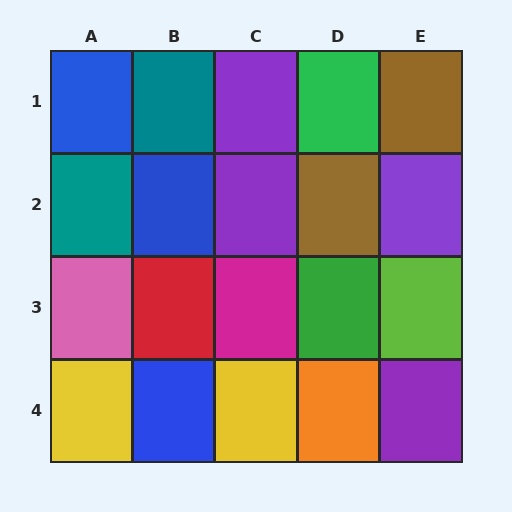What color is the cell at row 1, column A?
Blue.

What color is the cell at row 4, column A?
Yellow.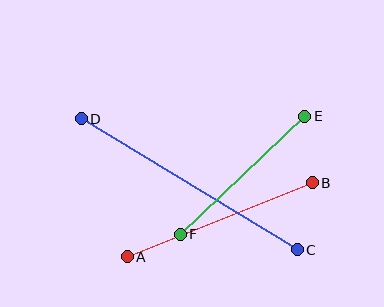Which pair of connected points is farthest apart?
Points C and D are farthest apart.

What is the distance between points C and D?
The distance is approximately 252 pixels.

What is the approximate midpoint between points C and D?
The midpoint is at approximately (189, 184) pixels.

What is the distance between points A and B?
The distance is approximately 199 pixels.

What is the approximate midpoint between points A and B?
The midpoint is at approximately (220, 220) pixels.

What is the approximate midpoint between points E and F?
The midpoint is at approximately (242, 175) pixels.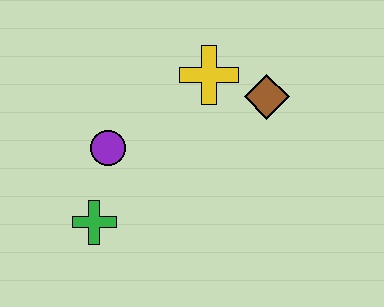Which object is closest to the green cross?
The purple circle is closest to the green cross.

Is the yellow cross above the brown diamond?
Yes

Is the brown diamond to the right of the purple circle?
Yes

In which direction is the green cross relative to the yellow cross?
The green cross is below the yellow cross.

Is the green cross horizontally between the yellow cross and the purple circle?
No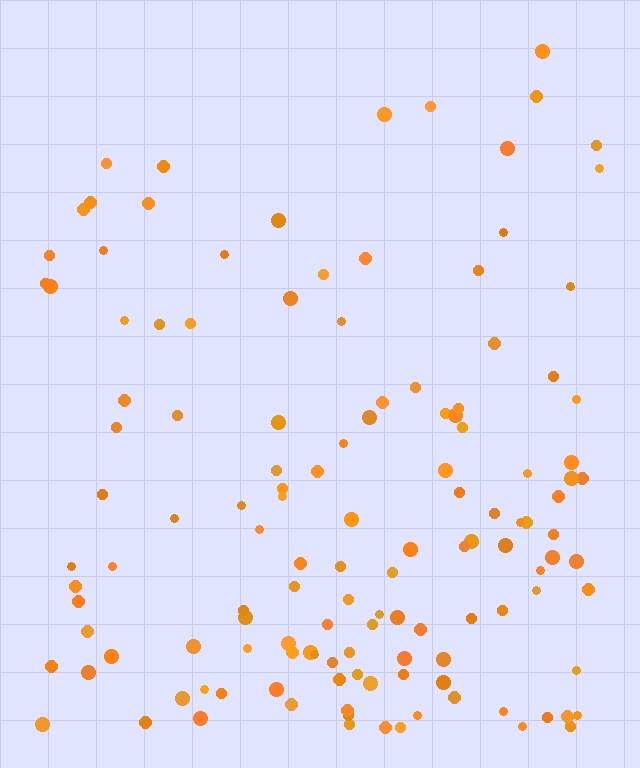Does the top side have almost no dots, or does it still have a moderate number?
Still a moderate number, just noticeably fewer than the bottom.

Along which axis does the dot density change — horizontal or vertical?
Vertical.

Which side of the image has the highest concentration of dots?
The bottom.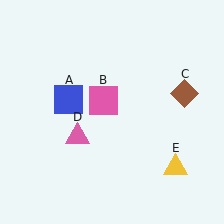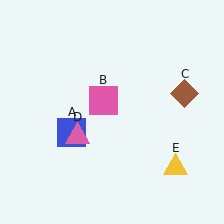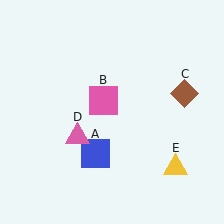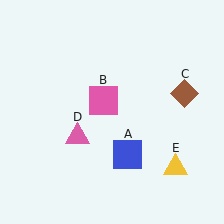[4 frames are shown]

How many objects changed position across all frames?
1 object changed position: blue square (object A).